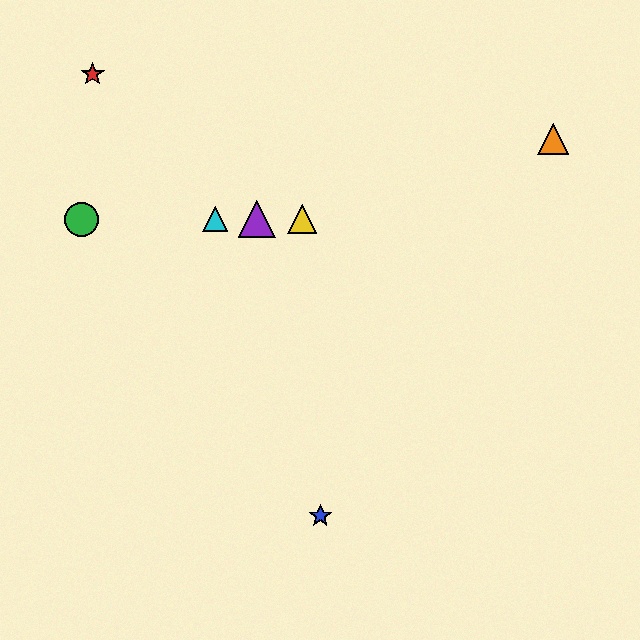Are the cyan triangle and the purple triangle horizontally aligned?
Yes, both are at y≈219.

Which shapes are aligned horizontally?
The green circle, the yellow triangle, the purple triangle, the cyan triangle are aligned horizontally.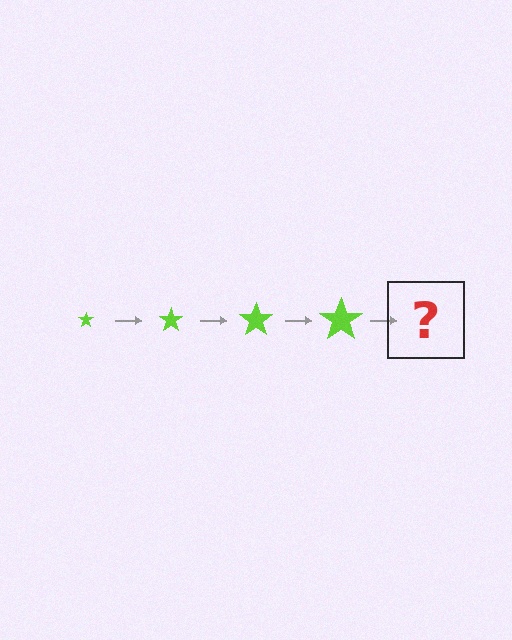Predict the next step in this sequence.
The next step is a lime star, larger than the previous one.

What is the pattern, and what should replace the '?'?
The pattern is that the star gets progressively larger each step. The '?' should be a lime star, larger than the previous one.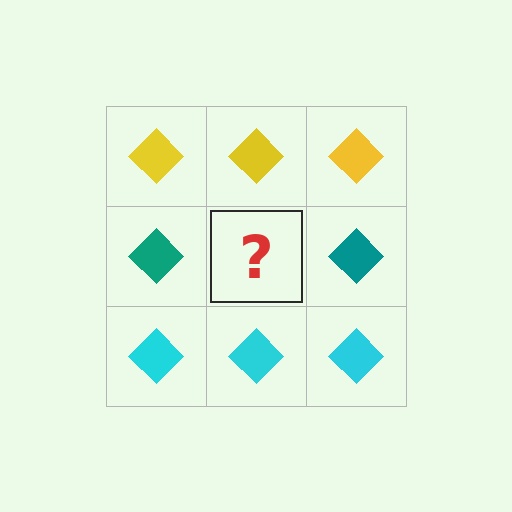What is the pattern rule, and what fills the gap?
The rule is that each row has a consistent color. The gap should be filled with a teal diamond.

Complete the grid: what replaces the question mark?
The question mark should be replaced with a teal diamond.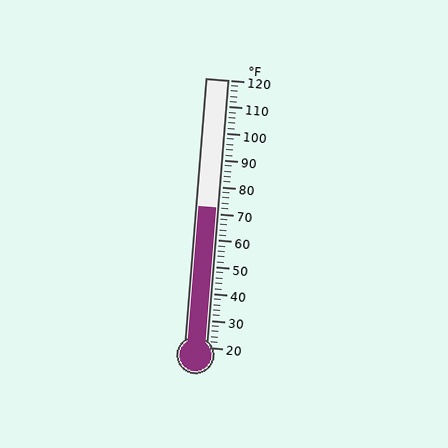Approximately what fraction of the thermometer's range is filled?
The thermometer is filled to approximately 50% of its range.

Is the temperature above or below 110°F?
The temperature is below 110°F.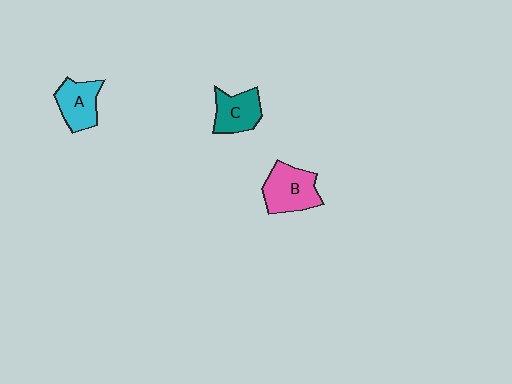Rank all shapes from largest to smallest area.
From largest to smallest: B (pink), A (cyan), C (teal).